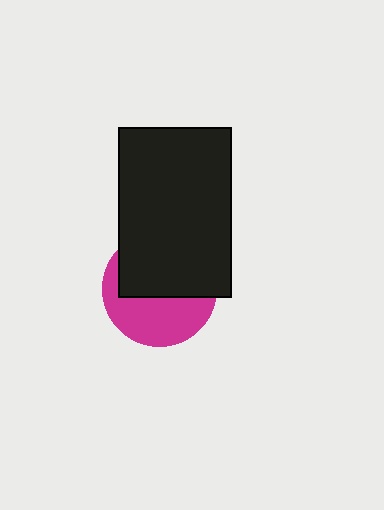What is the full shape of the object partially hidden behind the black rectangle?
The partially hidden object is a magenta circle.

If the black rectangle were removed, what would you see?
You would see the complete magenta circle.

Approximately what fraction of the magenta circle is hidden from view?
Roughly 54% of the magenta circle is hidden behind the black rectangle.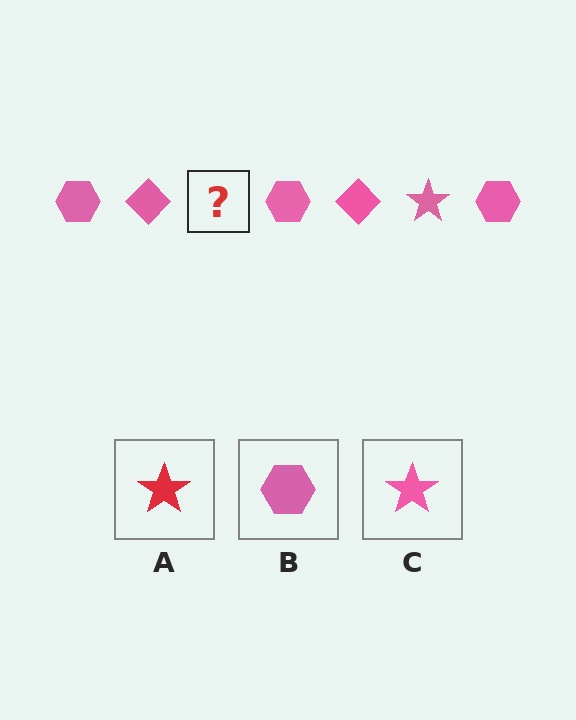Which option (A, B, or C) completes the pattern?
C.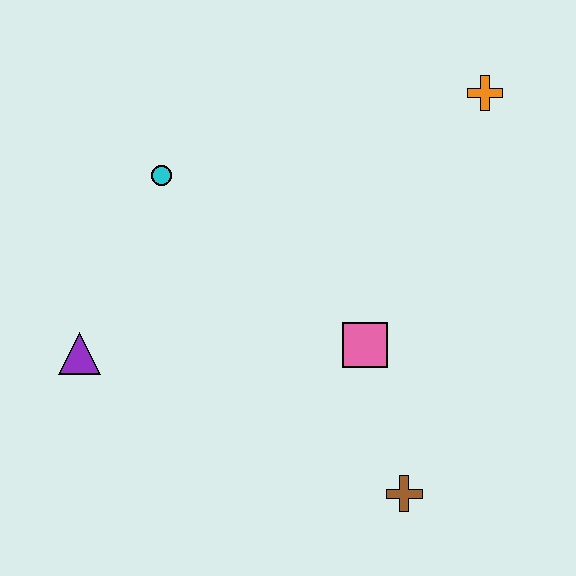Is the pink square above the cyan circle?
No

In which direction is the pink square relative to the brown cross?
The pink square is above the brown cross.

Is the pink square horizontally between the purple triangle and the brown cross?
Yes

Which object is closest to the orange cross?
The pink square is closest to the orange cross.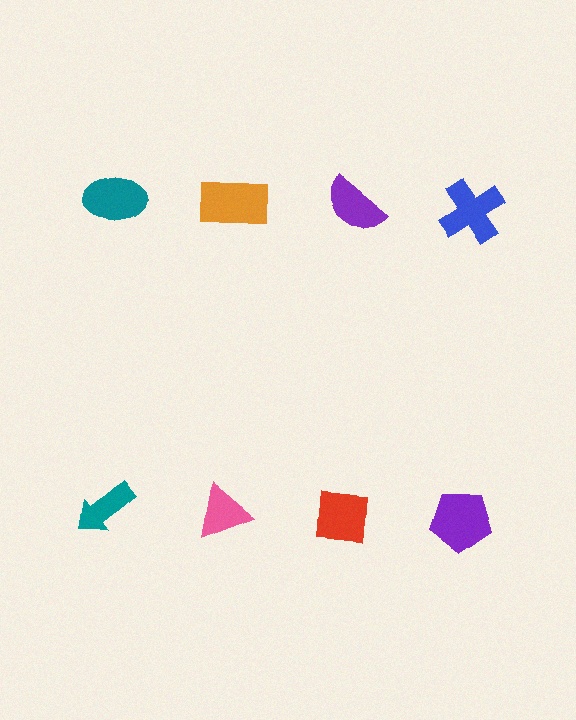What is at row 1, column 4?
A blue cross.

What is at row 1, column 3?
A purple semicircle.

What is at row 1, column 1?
A teal ellipse.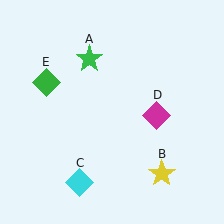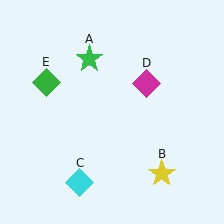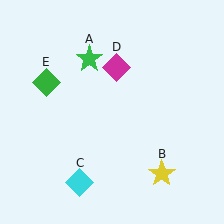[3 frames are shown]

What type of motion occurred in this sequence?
The magenta diamond (object D) rotated counterclockwise around the center of the scene.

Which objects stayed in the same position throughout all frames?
Green star (object A) and yellow star (object B) and cyan diamond (object C) and green diamond (object E) remained stationary.